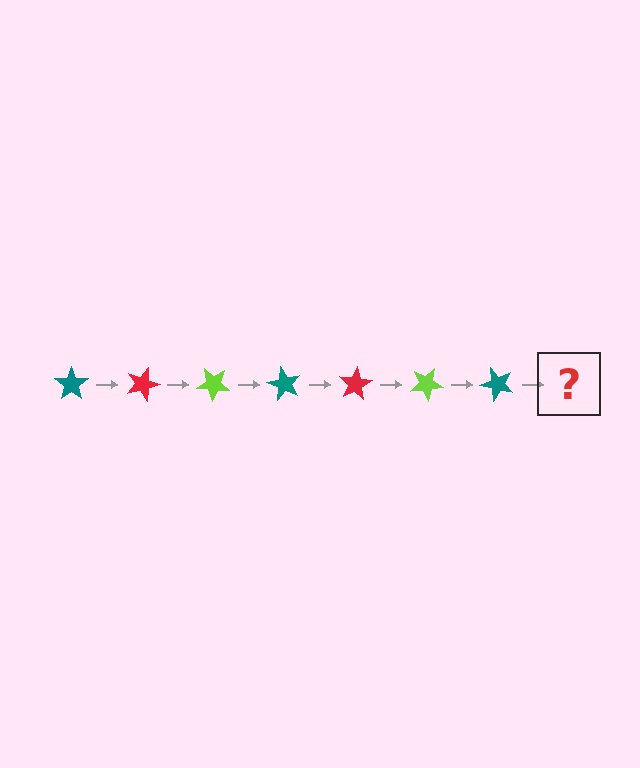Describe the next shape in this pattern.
It should be a red star, rotated 140 degrees from the start.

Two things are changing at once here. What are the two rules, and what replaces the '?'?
The two rules are that it rotates 20 degrees each step and the color cycles through teal, red, and lime. The '?' should be a red star, rotated 140 degrees from the start.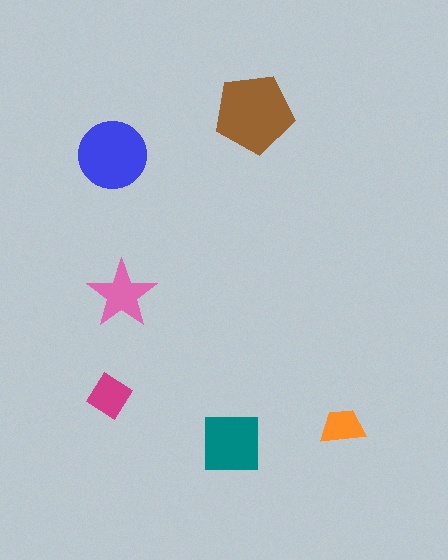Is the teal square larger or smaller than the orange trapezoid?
Larger.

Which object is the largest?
The brown pentagon.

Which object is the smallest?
The orange trapezoid.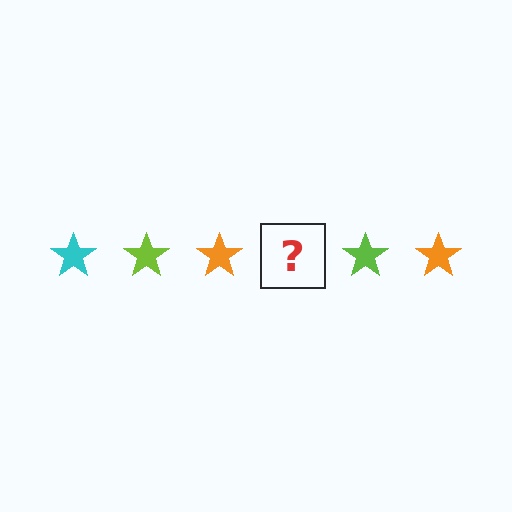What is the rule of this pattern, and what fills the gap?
The rule is that the pattern cycles through cyan, lime, orange stars. The gap should be filled with a cyan star.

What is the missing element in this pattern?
The missing element is a cyan star.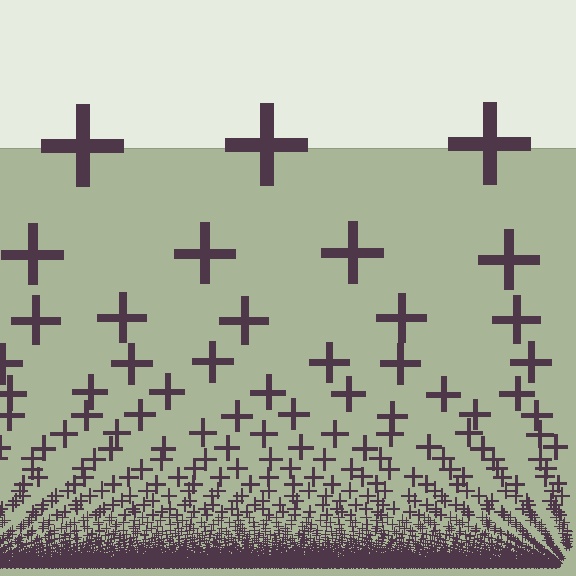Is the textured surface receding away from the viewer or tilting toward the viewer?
The surface appears to tilt toward the viewer. Texture elements get larger and sparser toward the top.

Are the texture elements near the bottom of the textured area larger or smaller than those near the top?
Smaller. The gradient is inverted — elements near the bottom are smaller and denser.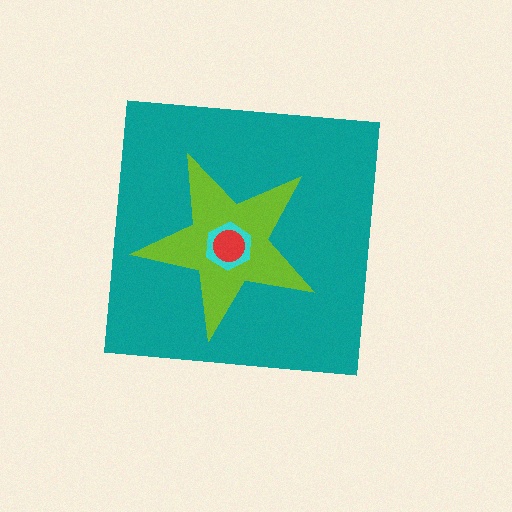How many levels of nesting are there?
4.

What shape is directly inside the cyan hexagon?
The red circle.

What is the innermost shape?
The red circle.